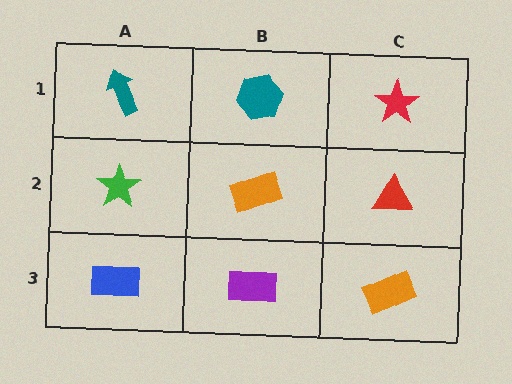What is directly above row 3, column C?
A red triangle.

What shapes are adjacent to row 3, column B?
An orange rectangle (row 2, column B), a blue rectangle (row 3, column A), an orange rectangle (row 3, column C).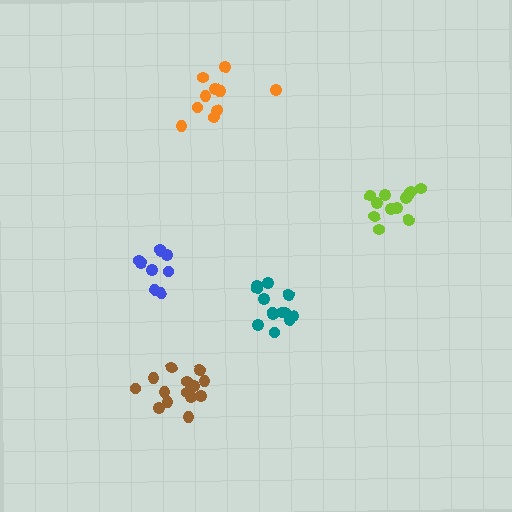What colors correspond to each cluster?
The clusters are colored: blue, teal, lime, brown, orange.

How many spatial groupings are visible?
There are 5 spatial groupings.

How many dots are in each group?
Group 1: 9 dots, Group 2: 13 dots, Group 3: 13 dots, Group 4: 14 dots, Group 5: 10 dots (59 total).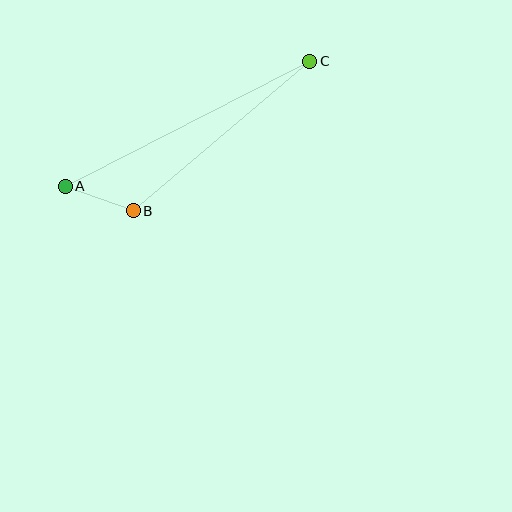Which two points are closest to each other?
Points A and B are closest to each other.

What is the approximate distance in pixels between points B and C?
The distance between B and C is approximately 231 pixels.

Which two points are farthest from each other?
Points A and C are farthest from each other.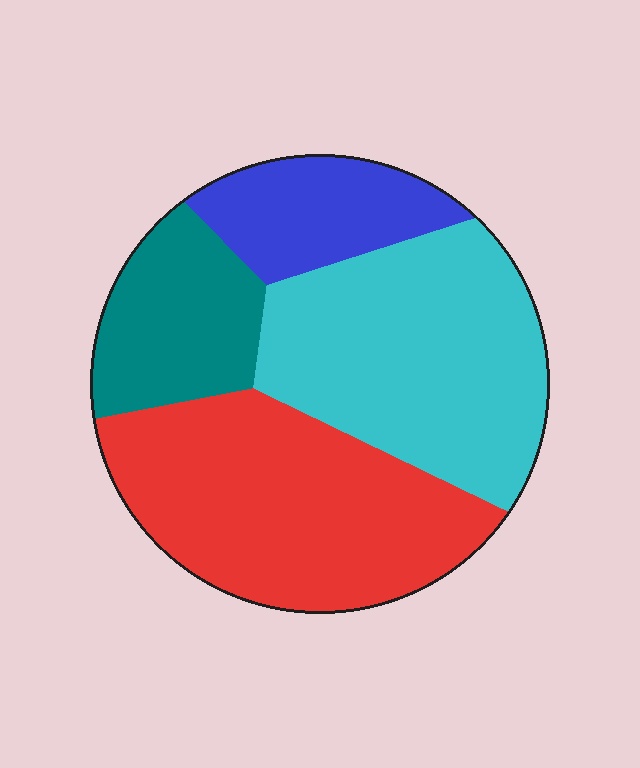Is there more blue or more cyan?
Cyan.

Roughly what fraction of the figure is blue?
Blue takes up less than a quarter of the figure.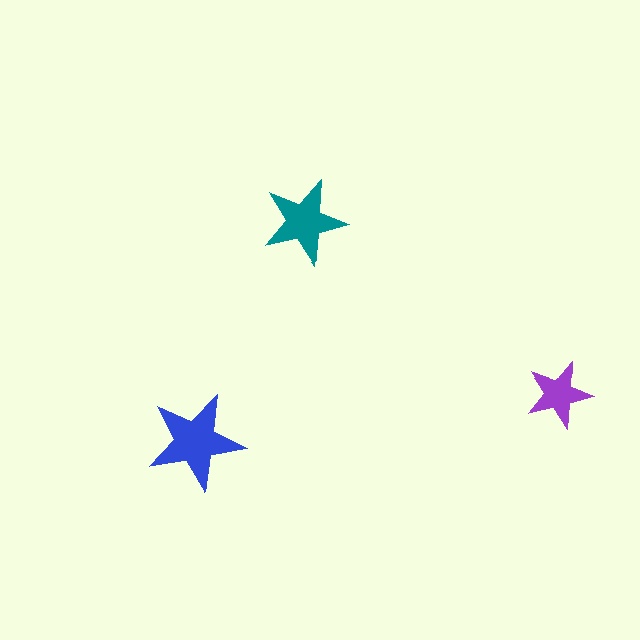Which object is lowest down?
The blue star is bottommost.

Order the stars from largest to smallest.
the blue one, the teal one, the purple one.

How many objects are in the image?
There are 3 objects in the image.